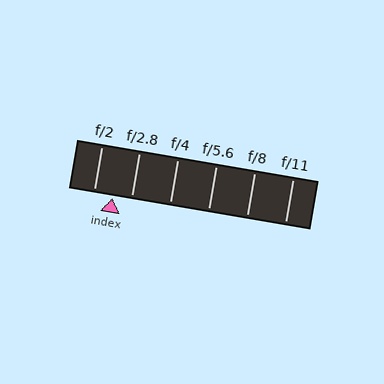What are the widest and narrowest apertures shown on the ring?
The widest aperture shown is f/2 and the narrowest is f/11.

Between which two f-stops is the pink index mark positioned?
The index mark is between f/2 and f/2.8.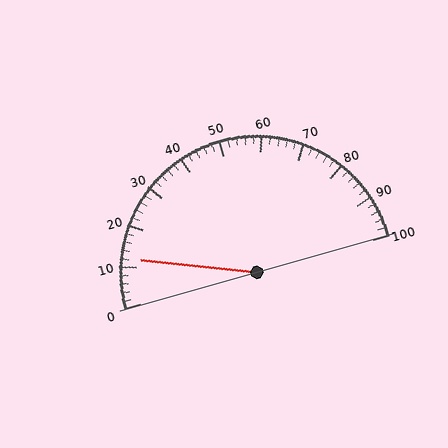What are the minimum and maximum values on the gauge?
The gauge ranges from 0 to 100.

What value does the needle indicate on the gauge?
The needle indicates approximately 12.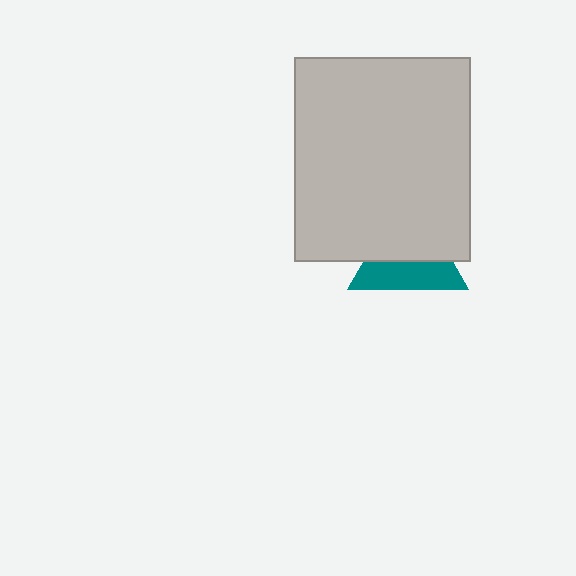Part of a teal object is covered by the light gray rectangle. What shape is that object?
It is a triangle.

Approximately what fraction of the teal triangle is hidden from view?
Roughly 54% of the teal triangle is hidden behind the light gray rectangle.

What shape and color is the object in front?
The object in front is a light gray rectangle.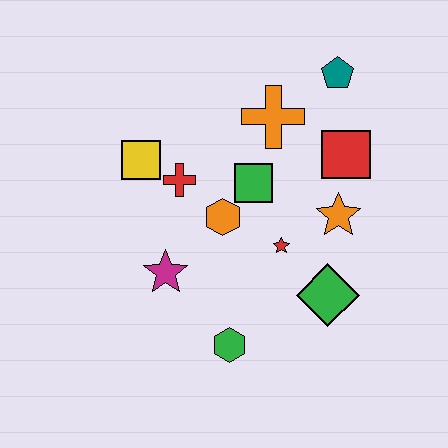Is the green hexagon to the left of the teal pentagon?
Yes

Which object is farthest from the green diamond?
The yellow square is farthest from the green diamond.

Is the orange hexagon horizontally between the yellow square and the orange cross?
Yes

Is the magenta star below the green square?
Yes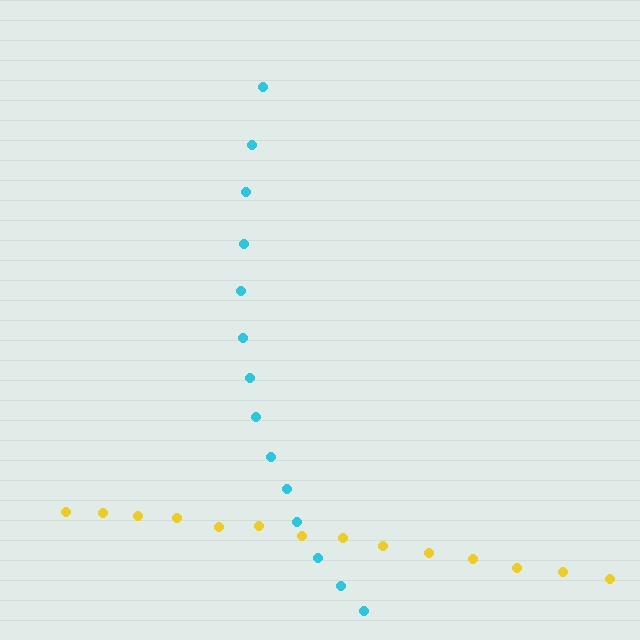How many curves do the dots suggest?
There are 2 distinct paths.